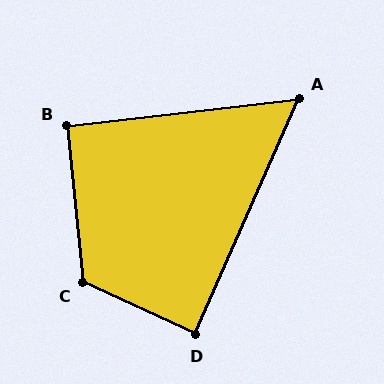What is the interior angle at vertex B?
Approximately 91 degrees (approximately right).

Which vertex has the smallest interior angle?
A, at approximately 60 degrees.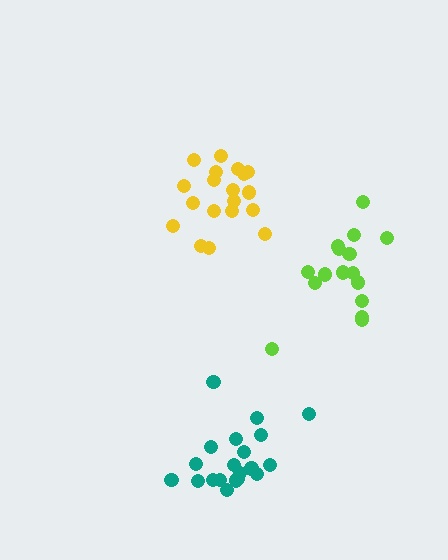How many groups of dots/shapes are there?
There are 3 groups.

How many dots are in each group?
Group 1: 20 dots, Group 2: 16 dots, Group 3: 19 dots (55 total).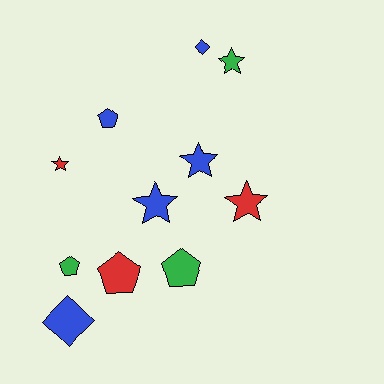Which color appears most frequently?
Blue, with 5 objects.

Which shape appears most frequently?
Star, with 5 objects.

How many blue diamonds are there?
There are 2 blue diamonds.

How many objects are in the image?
There are 11 objects.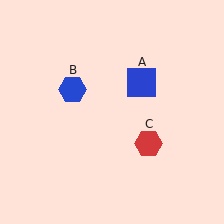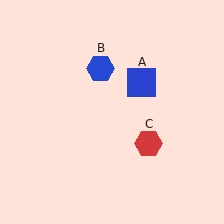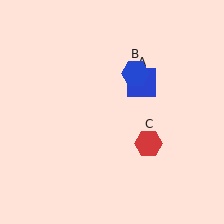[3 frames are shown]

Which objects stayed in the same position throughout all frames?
Blue square (object A) and red hexagon (object C) remained stationary.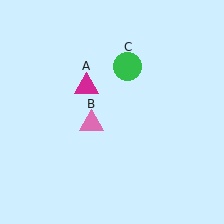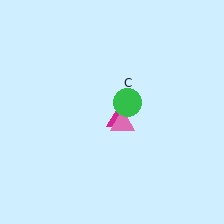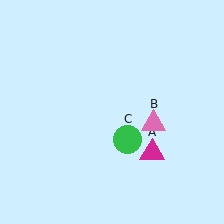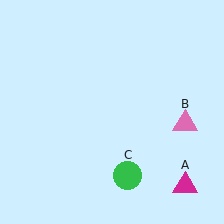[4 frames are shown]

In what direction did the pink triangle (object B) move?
The pink triangle (object B) moved right.